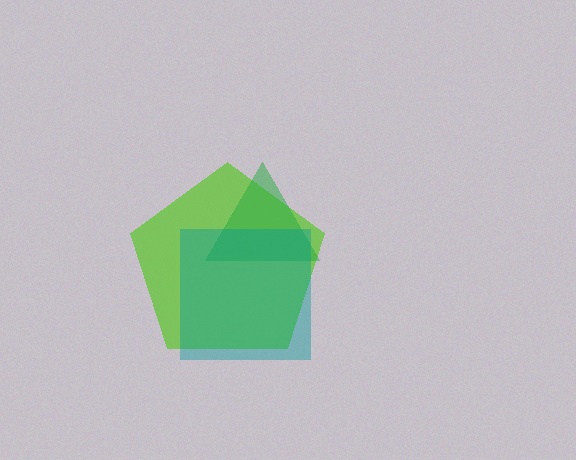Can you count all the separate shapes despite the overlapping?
Yes, there are 3 separate shapes.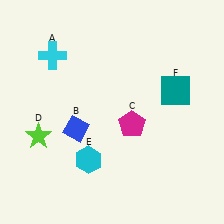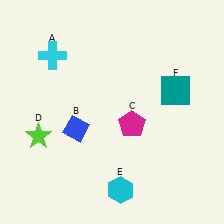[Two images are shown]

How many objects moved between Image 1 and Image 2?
1 object moved between the two images.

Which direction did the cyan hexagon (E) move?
The cyan hexagon (E) moved right.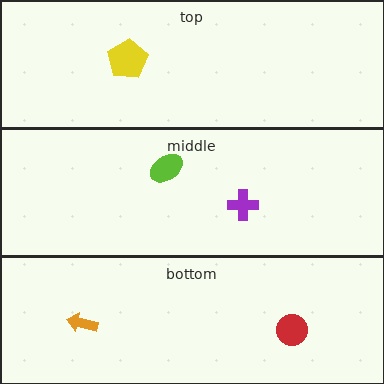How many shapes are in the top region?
1.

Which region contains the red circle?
The bottom region.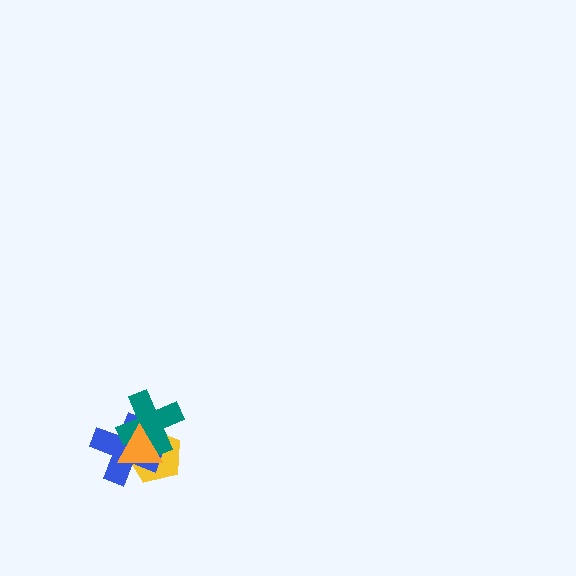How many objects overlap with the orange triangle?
3 objects overlap with the orange triangle.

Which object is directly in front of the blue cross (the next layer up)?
The teal cross is directly in front of the blue cross.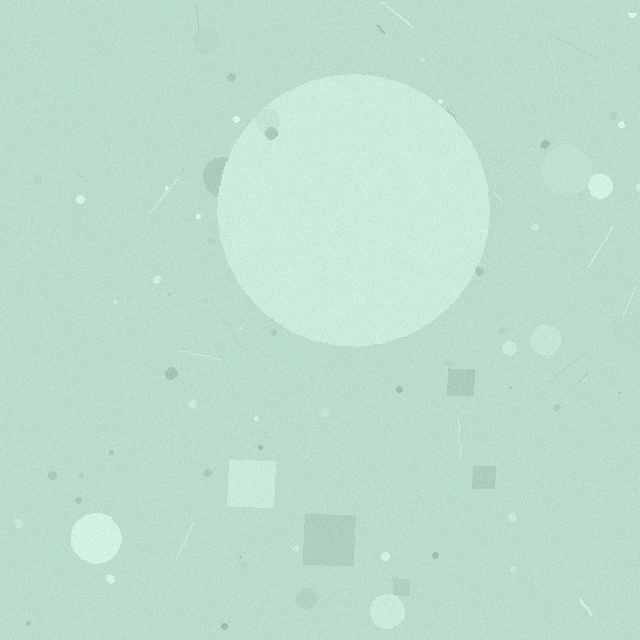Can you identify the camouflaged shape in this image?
The camouflaged shape is a circle.